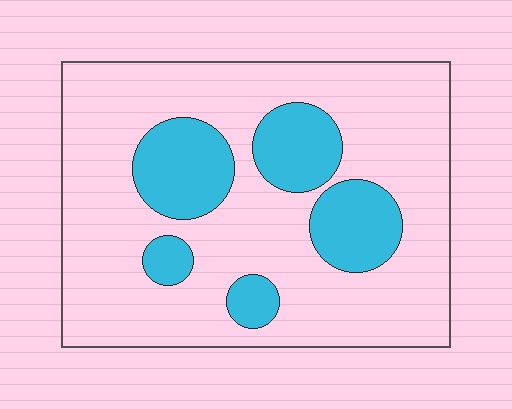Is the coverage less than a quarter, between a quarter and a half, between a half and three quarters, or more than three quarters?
Less than a quarter.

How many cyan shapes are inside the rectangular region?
5.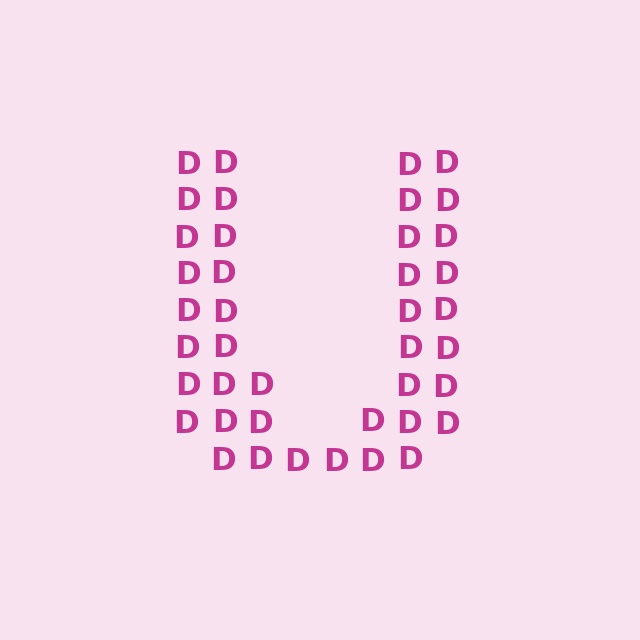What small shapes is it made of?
It is made of small letter D's.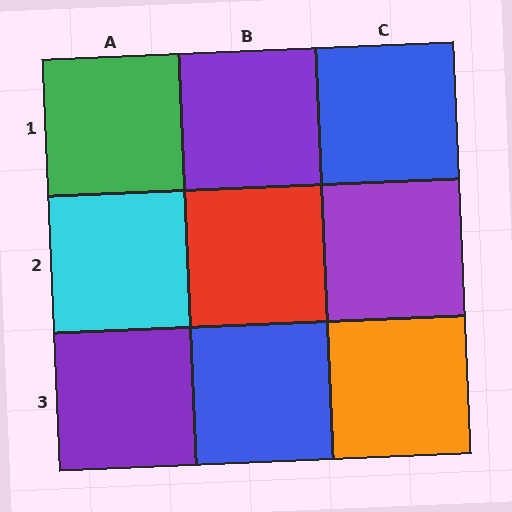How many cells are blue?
2 cells are blue.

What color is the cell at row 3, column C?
Orange.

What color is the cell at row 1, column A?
Green.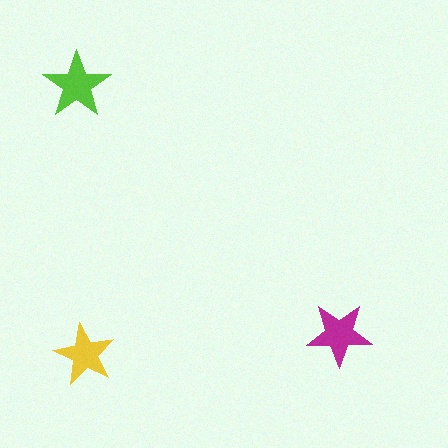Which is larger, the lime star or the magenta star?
The lime one.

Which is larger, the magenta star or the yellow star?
The magenta one.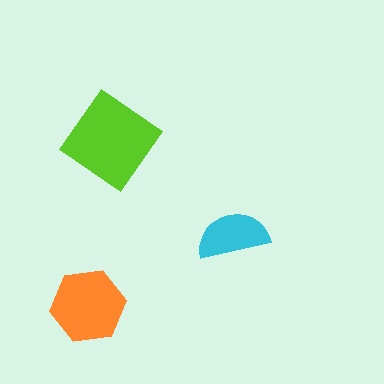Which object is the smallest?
The cyan semicircle.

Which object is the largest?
The lime diamond.